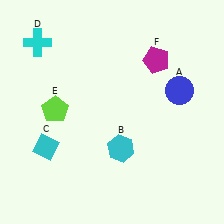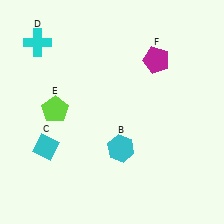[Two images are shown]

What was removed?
The blue circle (A) was removed in Image 2.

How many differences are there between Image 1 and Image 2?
There is 1 difference between the two images.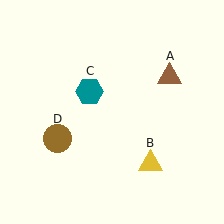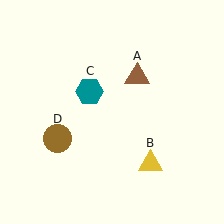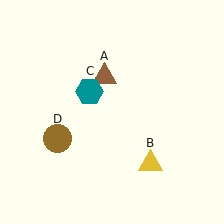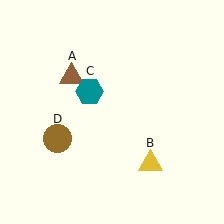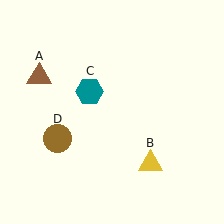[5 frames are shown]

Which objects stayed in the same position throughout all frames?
Yellow triangle (object B) and teal hexagon (object C) and brown circle (object D) remained stationary.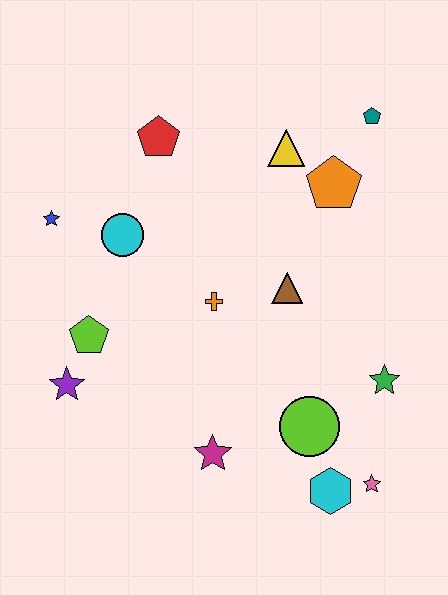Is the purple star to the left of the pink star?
Yes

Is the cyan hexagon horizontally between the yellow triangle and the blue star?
No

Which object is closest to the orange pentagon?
The yellow triangle is closest to the orange pentagon.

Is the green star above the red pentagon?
No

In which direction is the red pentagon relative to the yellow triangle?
The red pentagon is to the left of the yellow triangle.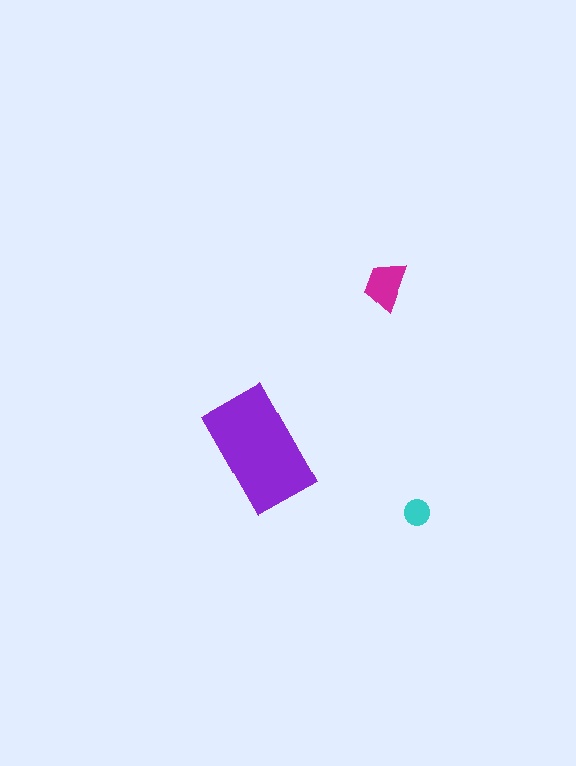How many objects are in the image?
There are 3 objects in the image.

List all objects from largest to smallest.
The purple rectangle, the magenta trapezoid, the cyan circle.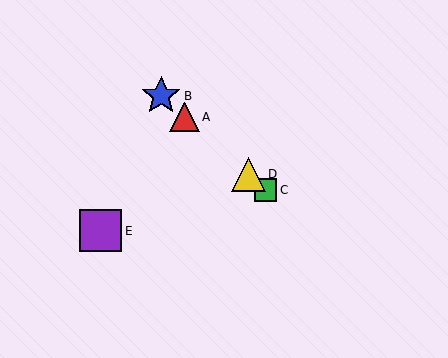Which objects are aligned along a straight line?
Objects A, B, C, D are aligned along a straight line.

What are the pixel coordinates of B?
Object B is at (161, 96).